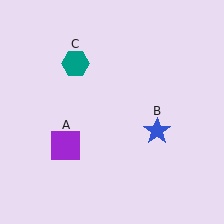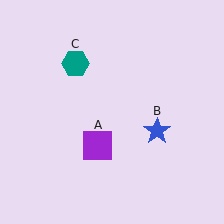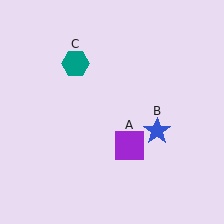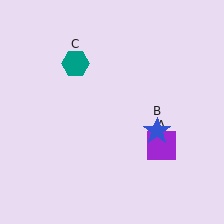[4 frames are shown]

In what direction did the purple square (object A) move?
The purple square (object A) moved right.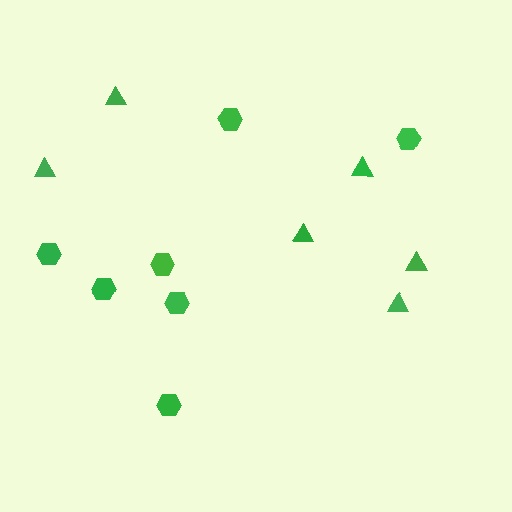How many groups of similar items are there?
There are 2 groups: one group of triangles (6) and one group of hexagons (7).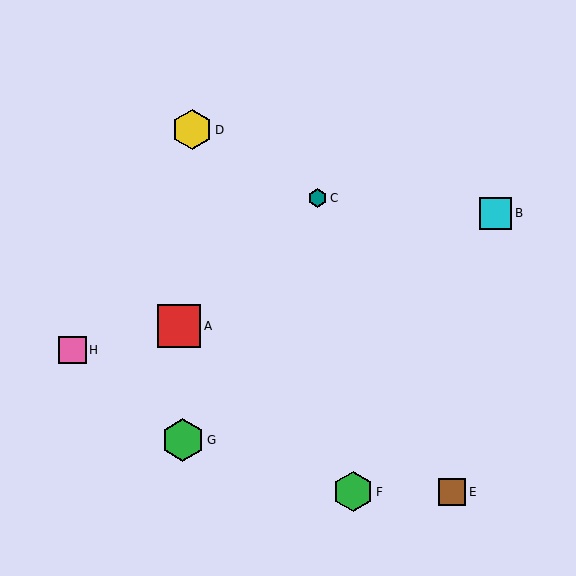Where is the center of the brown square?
The center of the brown square is at (452, 492).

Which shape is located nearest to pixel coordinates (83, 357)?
The pink square (labeled H) at (72, 350) is nearest to that location.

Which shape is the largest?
The red square (labeled A) is the largest.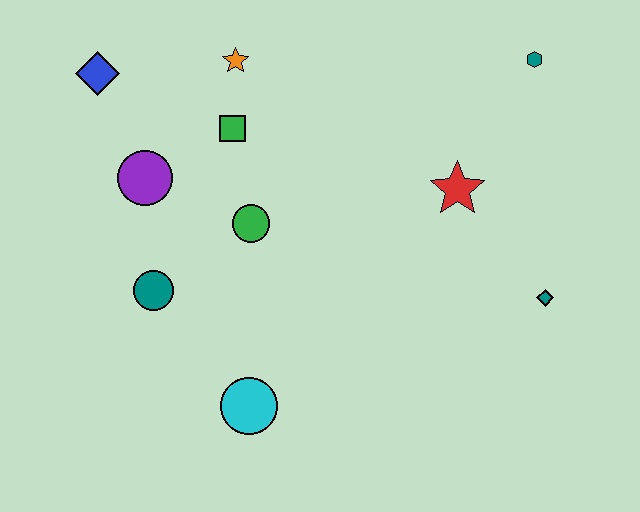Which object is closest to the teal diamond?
The red star is closest to the teal diamond.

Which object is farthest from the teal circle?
The teal hexagon is farthest from the teal circle.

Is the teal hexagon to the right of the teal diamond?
No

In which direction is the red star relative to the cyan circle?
The red star is above the cyan circle.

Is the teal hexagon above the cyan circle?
Yes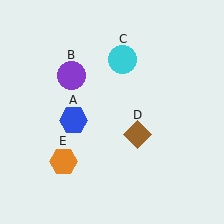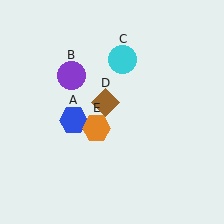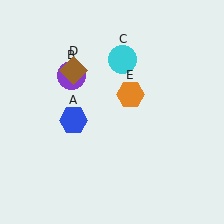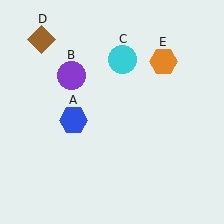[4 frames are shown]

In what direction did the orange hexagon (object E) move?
The orange hexagon (object E) moved up and to the right.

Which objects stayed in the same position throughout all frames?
Blue hexagon (object A) and purple circle (object B) and cyan circle (object C) remained stationary.